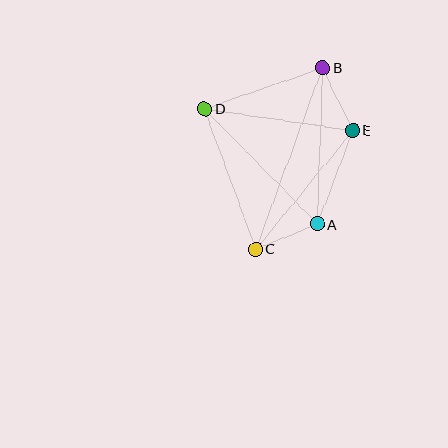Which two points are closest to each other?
Points A and C are closest to each other.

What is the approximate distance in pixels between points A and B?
The distance between A and B is approximately 156 pixels.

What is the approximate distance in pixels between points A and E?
The distance between A and E is approximately 100 pixels.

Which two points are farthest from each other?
Points B and C are farthest from each other.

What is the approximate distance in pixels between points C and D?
The distance between C and D is approximately 149 pixels.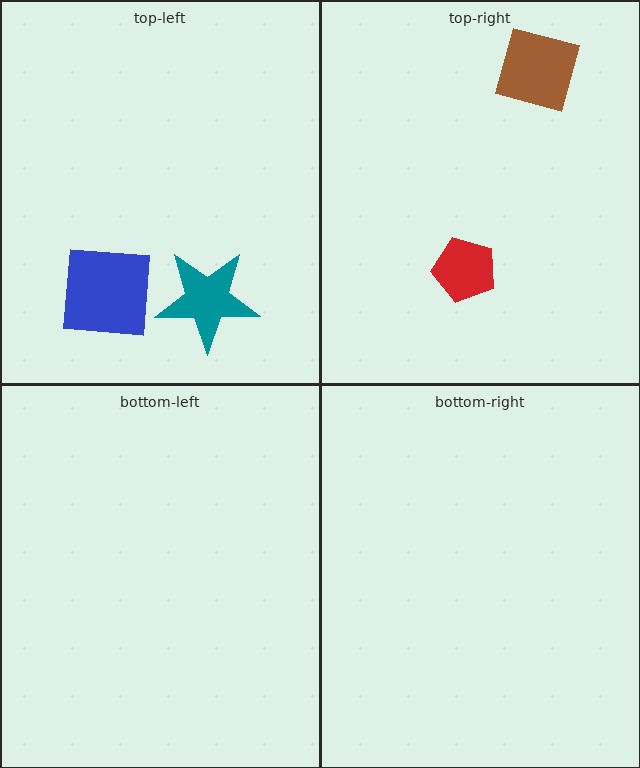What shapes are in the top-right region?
The brown square, the red pentagon.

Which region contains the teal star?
The top-left region.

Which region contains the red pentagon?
The top-right region.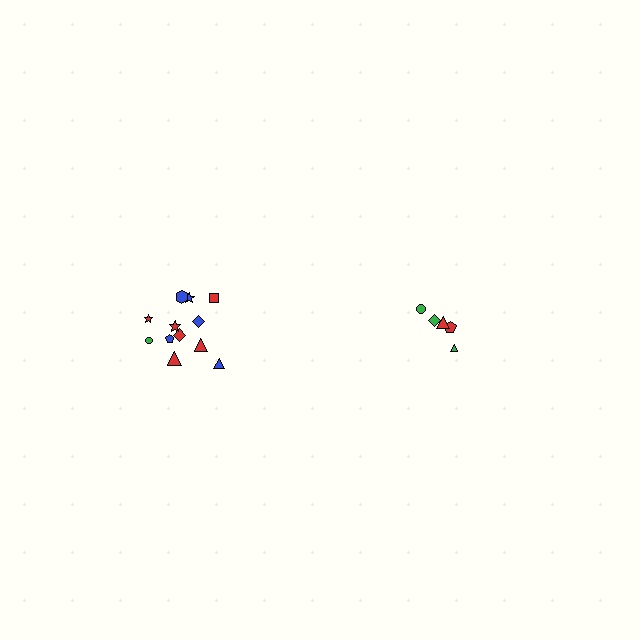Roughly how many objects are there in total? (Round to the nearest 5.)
Roughly 15 objects in total.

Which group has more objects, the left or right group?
The left group.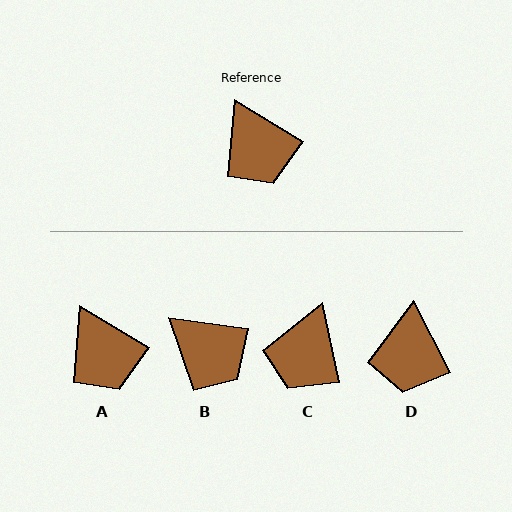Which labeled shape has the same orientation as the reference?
A.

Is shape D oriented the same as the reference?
No, it is off by about 32 degrees.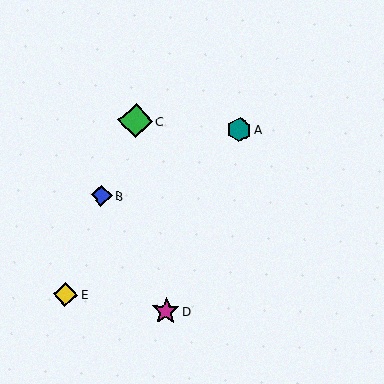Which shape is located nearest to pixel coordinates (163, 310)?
The magenta star (labeled D) at (166, 311) is nearest to that location.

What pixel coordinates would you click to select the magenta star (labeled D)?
Click at (166, 311) to select the magenta star D.